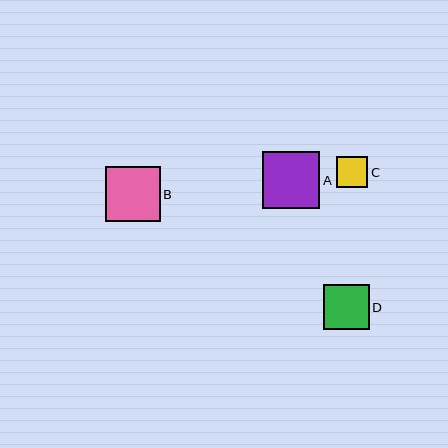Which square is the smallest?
Square C is the smallest with a size of approximately 31 pixels.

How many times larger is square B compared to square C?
Square B is approximately 1.8 times the size of square C.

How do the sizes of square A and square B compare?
Square A and square B are approximately the same size.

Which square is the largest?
Square A is the largest with a size of approximately 57 pixels.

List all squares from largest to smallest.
From largest to smallest: A, B, D, C.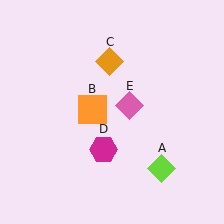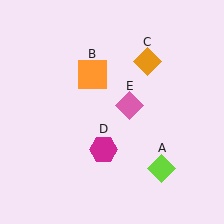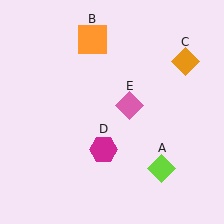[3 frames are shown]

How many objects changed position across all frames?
2 objects changed position: orange square (object B), orange diamond (object C).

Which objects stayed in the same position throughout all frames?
Lime diamond (object A) and magenta hexagon (object D) and pink diamond (object E) remained stationary.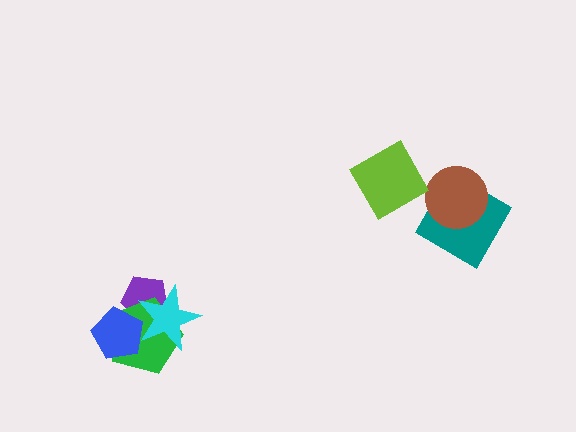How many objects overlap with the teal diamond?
1 object overlaps with the teal diamond.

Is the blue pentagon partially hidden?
Yes, it is partially covered by another shape.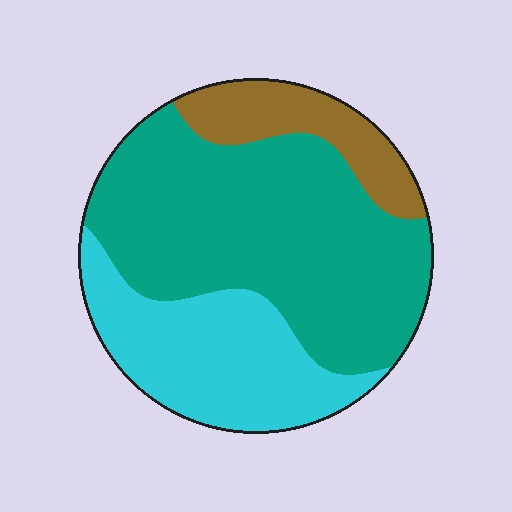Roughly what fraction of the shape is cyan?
Cyan covers 29% of the shape.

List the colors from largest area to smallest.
From largest to smallest: teal, cyan, brown.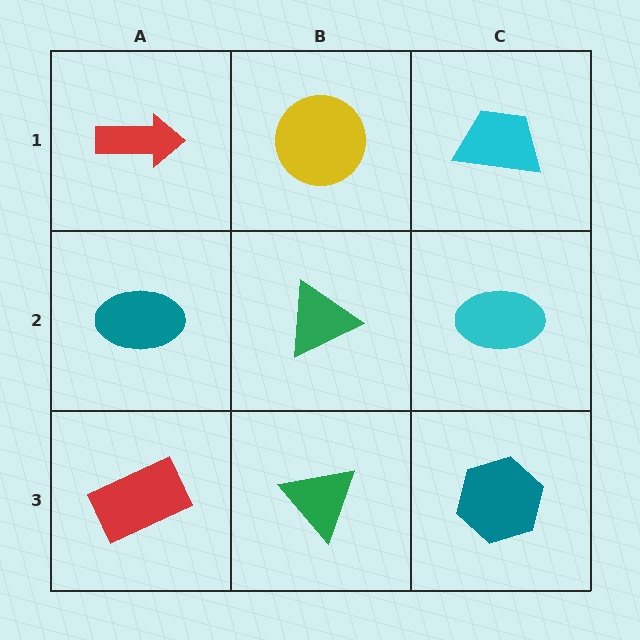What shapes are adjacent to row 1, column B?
A green triangle (row 2, column B), a red arrow (row 1, column A), a cyan trapezoid (row 1, column C).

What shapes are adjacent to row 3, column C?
A cyan ellipse (row 2, column C), a green triangle (row 3, column B).